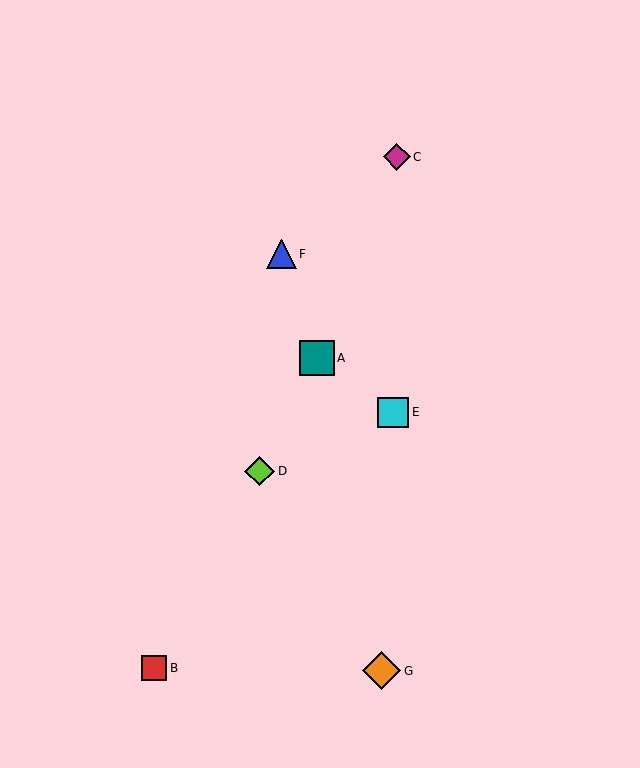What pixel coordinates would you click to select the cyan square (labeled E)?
Click at (393, 412) to select the cyan square E.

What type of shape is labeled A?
Shape A is a teal square.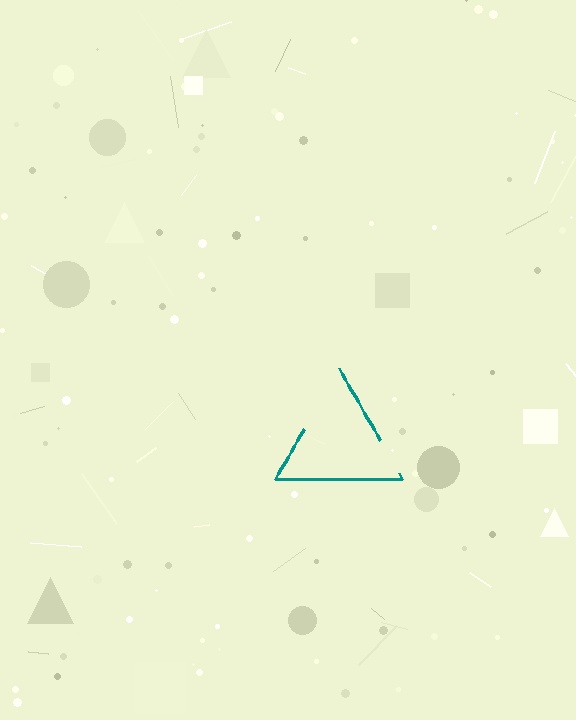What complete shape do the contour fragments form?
The contour fragments form a triangle.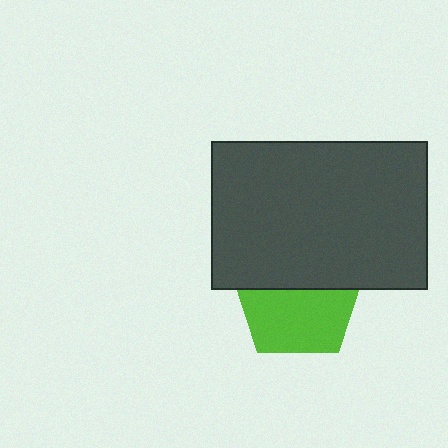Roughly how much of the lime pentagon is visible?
About half of it is visible (roughly 57%).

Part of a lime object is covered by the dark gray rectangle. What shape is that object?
It is a pentagon.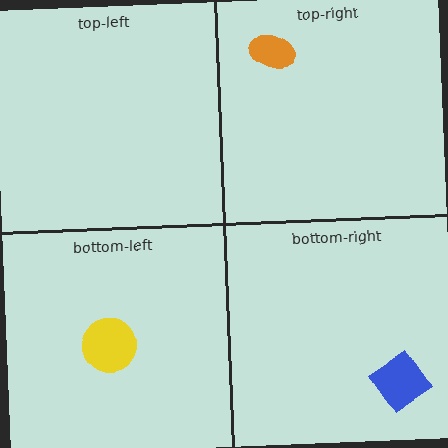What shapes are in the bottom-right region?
The blue diamond.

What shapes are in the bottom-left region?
The yellow circle.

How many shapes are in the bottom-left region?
1.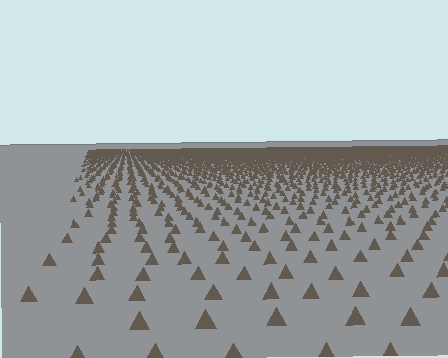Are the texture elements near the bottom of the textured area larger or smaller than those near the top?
Larger. Near the bottom, elements are closer to the viewer and appear at a bigger on-screen size.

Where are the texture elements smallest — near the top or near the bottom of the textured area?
Near the top.